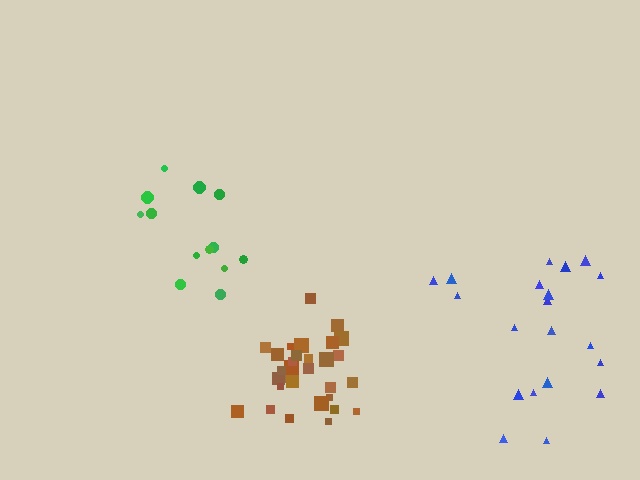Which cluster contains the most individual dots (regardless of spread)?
Brown (30).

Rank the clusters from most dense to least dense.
brown, green, blue.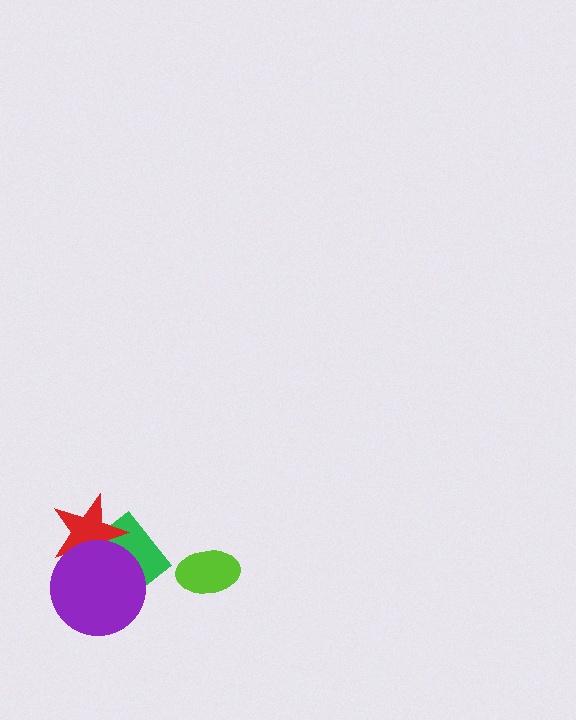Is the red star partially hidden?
Yes, it is partially covered by another shape.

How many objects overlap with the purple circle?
2 objects overlap with the purple circle.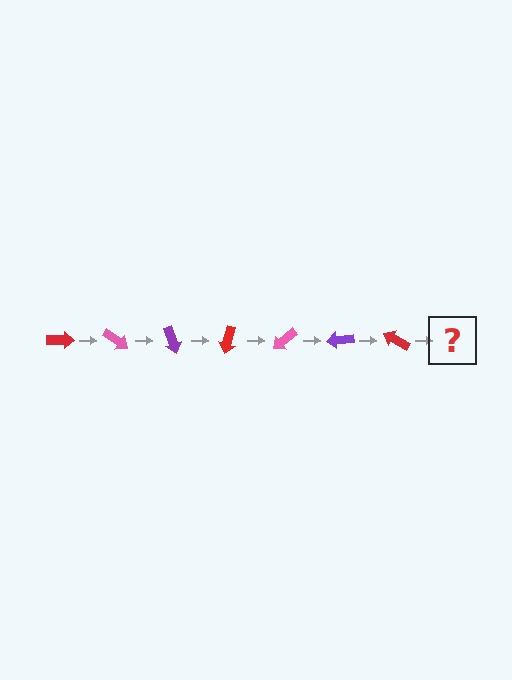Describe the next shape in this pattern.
It should be a pink arrow, rotated 245 degrees from the start.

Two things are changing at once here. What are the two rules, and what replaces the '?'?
The two rules are that it rotates 35 degrees each step and the color cycles through red, pink, and purple. The '?' should be a pink arrow, rotated 245 degrees from the start.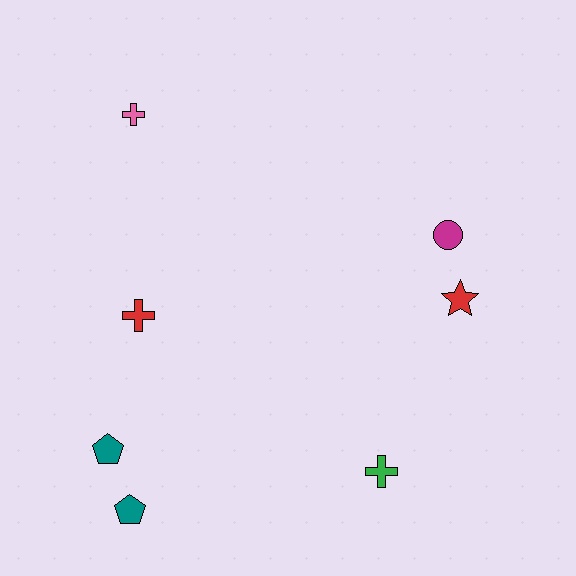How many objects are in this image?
There are 7 objects.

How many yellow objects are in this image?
There are no yellow objects.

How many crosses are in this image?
There are 3 crosses.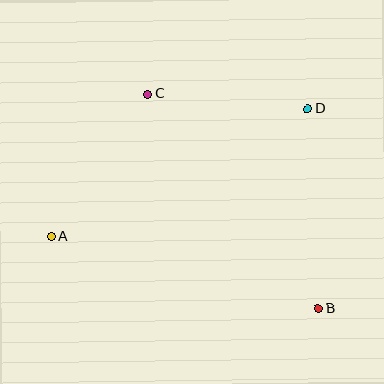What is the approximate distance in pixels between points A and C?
The distance between A and C is approximately 172 pixels.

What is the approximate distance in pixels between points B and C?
The distance between B and C is approximately 274 pixels.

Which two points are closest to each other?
Points C and D are closest to each other.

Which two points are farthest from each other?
Points A and D are farthest from each other.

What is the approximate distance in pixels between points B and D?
The distance between B and D is approximately 200 pixels.